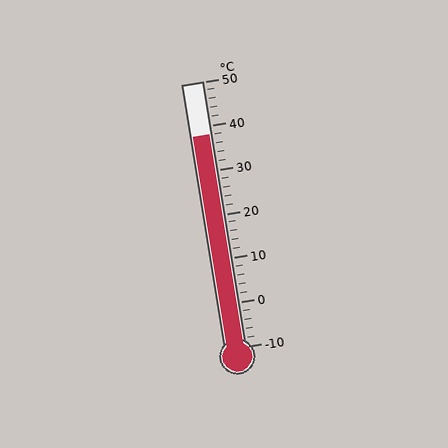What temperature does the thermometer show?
The thermometer shows approximately 38°C.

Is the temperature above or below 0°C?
The temperature is above 0°C.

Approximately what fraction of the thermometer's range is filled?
The thermometer is filled to approximately 80% of its range.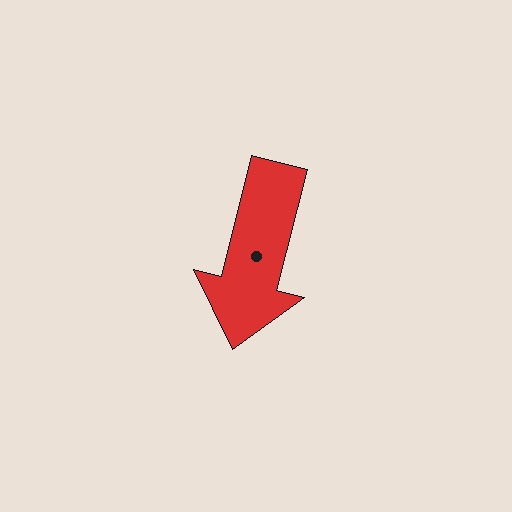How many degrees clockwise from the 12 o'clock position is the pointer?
Approximately 194 degrees.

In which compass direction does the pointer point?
South.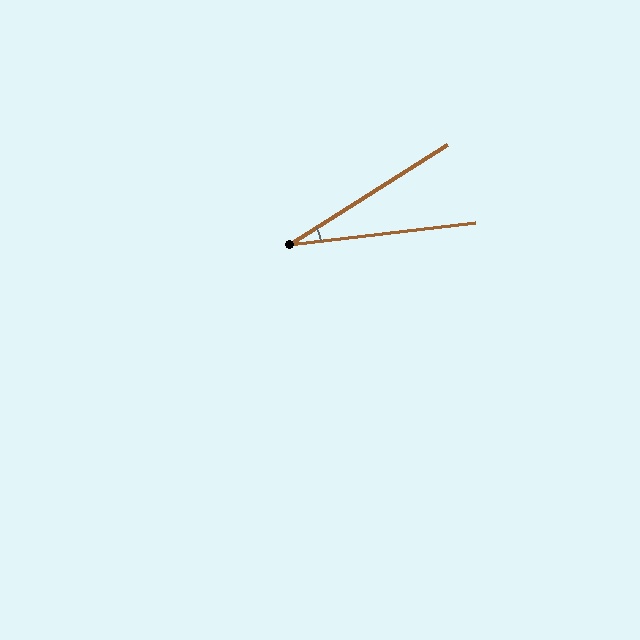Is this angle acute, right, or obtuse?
It is acute.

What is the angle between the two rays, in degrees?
Approximately 25 degrees.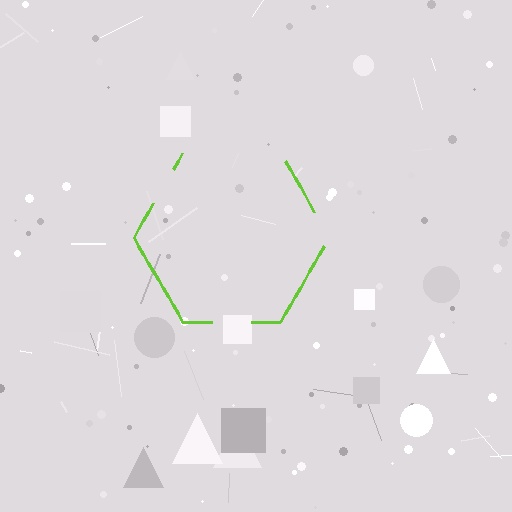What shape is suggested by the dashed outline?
The dashed outline suggests a hexagon.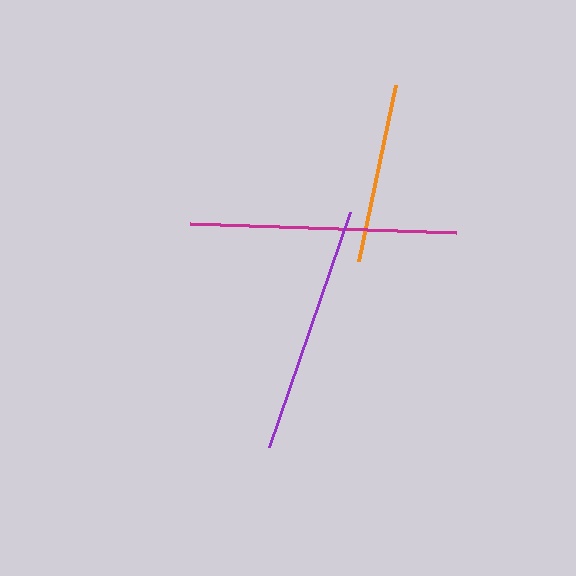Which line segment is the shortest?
The orange line is the shortest at approximately 180 pixels.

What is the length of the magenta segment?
The magenta segment is approximately 267 pixels long.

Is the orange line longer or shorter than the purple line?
The purple line is longer than the orange line.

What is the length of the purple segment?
The purple segment is approximately 249 pixels long.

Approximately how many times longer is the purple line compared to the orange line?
The purple line is approximately 1.4 times the length of the orange line.